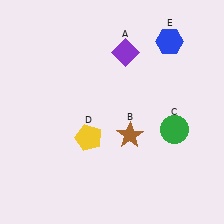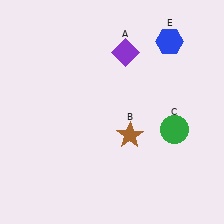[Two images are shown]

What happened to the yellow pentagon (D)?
The yellow pentagon (D) was removed in Image 2. It was in the bottom-left area of Image 1.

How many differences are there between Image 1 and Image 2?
There is 1 difference between the two images.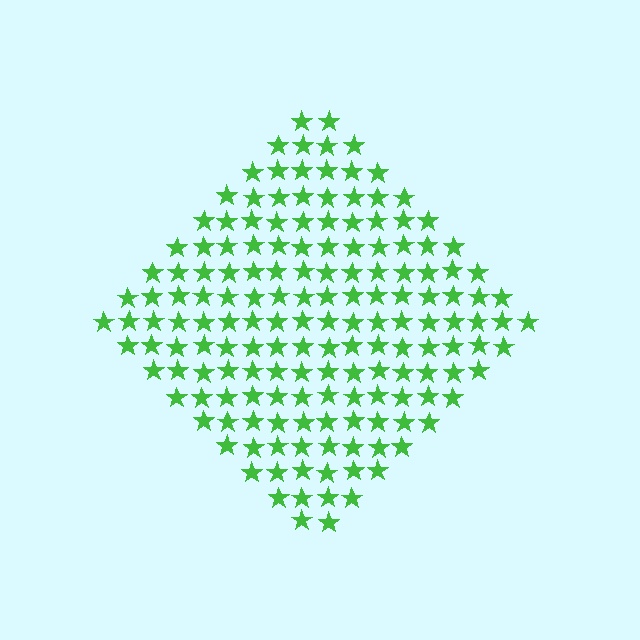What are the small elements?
The small elements are stars.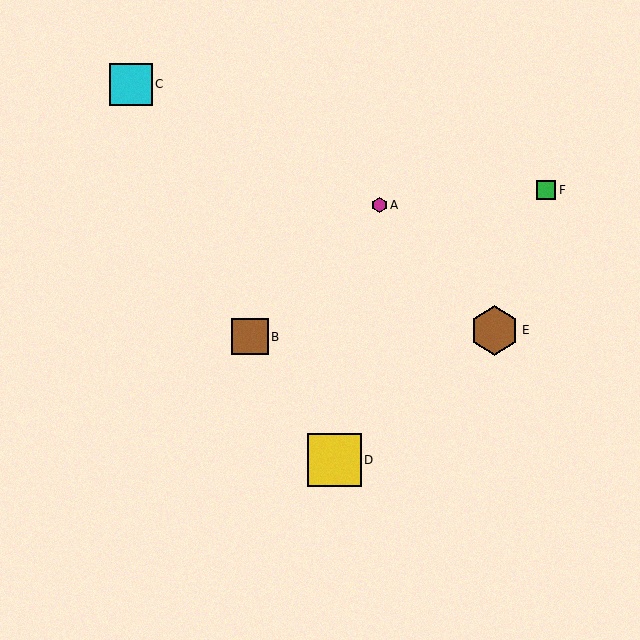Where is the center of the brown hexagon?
The center of the brown hexagon is at (495, 330).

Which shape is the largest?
The yellow square (labeled D) is the largest.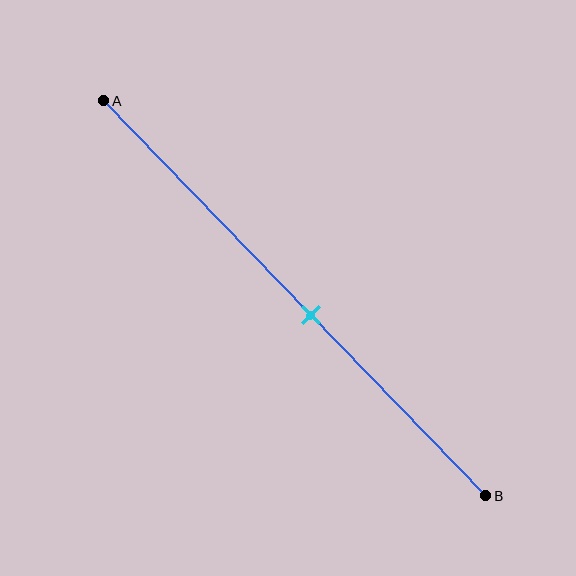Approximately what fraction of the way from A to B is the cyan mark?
The cyan mark is approximately 55% of the way from A to B.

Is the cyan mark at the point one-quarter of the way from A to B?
No, the mark is at about 55% from A, not at the 25% one-quarter point.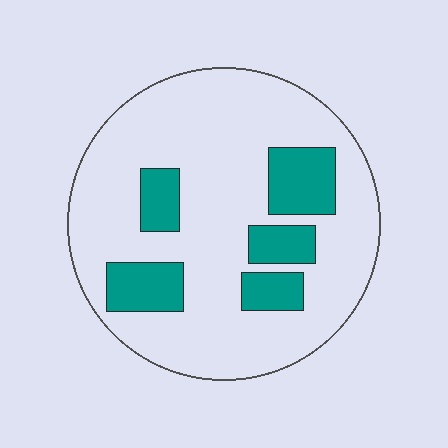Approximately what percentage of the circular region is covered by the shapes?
Approximately 20%.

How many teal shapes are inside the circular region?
5.